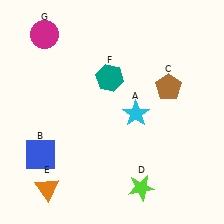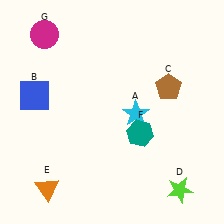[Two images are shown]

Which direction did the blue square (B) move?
The blue square (B) moved up.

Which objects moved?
The objects that moved are: the blue square (B), the lime star (D), the teal hexagon (F).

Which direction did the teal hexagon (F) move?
The teal hexagon (F) moved down.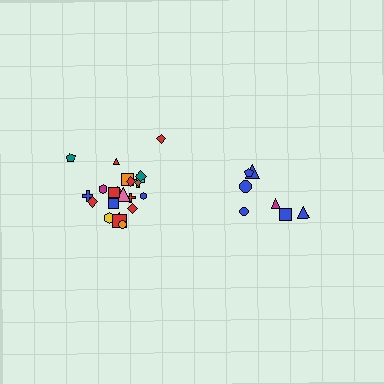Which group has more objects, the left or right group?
The left group.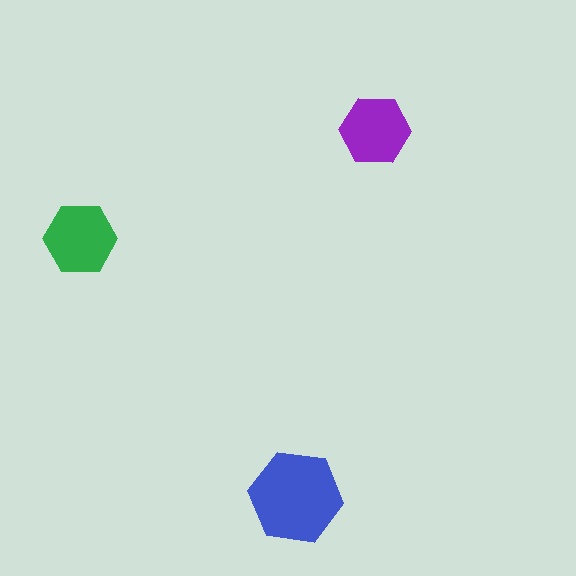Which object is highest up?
The purple hexagon is topmost.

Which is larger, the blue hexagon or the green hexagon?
The blue one.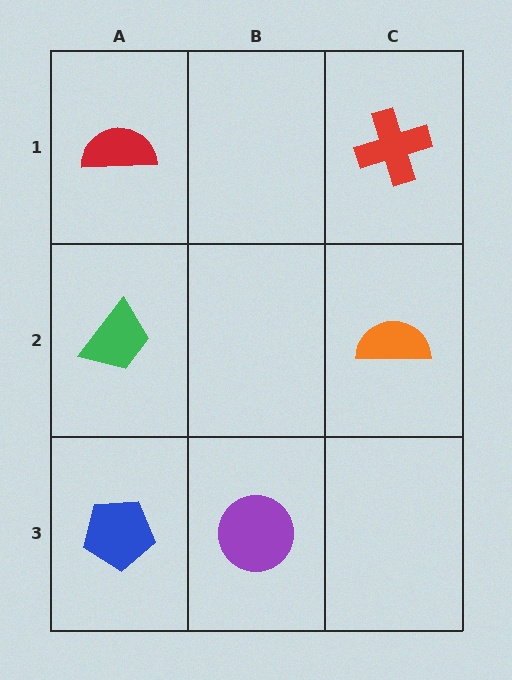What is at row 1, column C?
A red cross.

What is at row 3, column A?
A blue pentagon.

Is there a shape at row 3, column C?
No, that cell is empty.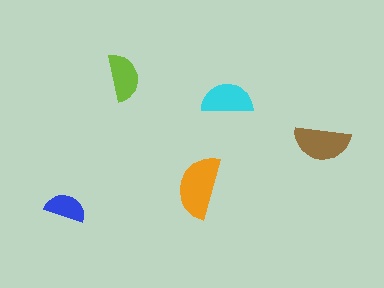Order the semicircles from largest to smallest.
the orange one, the brown one, the cyan one, the lime one, the blue one.